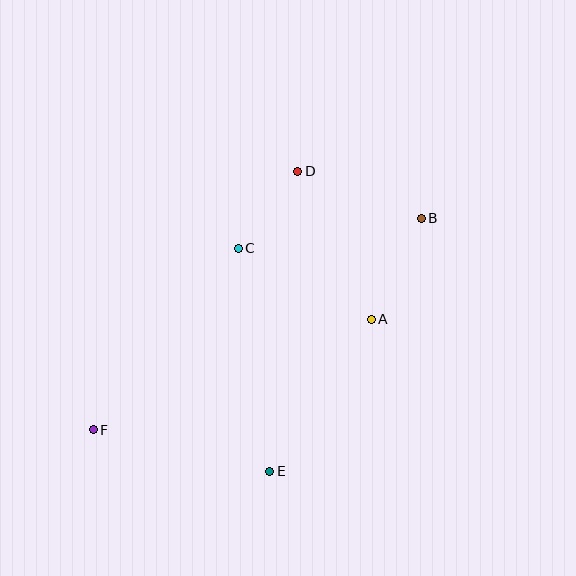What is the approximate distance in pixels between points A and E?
The distance between A and E is approximately 183 pixels.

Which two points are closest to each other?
Points C and D are closest to each other.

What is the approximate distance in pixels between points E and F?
The distance between E and F is approximately 181 pixels.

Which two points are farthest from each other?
Points B and F are farthest from each other.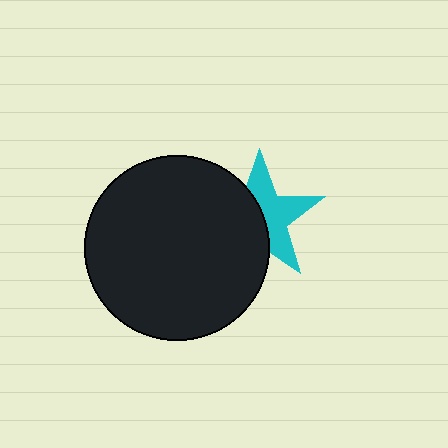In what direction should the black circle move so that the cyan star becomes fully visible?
The black circle should move left. That is the shortest direction to clear the overlap and leave the cyan star fully visible.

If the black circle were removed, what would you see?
You would see the complete cyan star.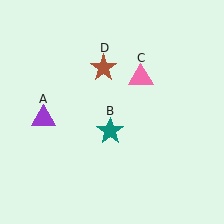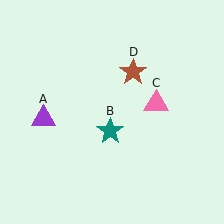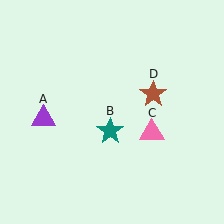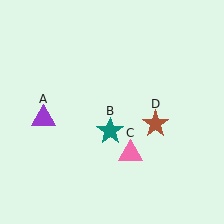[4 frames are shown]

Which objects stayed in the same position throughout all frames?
Purple triangle (object A) and teal star (object B) remained stationary.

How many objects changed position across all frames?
2 objects changed position: pink triangle (object C), brown star (object D).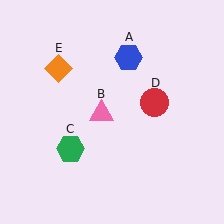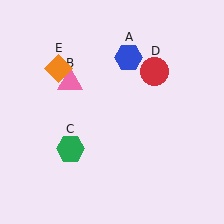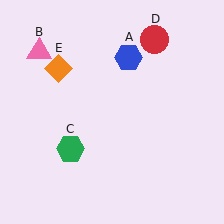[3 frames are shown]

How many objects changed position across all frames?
2 objects changed position: pink triangle (object B), red circle (object D).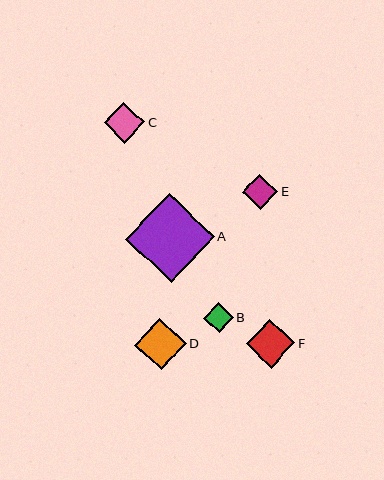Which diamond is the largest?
Diamond A is the largest with a size of approximately 89 pixels.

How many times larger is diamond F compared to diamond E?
Diamond F is approximately 1.4 times the size of diamond E.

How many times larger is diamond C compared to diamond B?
Diamond C is approximately 1.4 times the size of diamond B.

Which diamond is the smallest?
Diamond B is the smallest with a size of approximately 29 pixels.